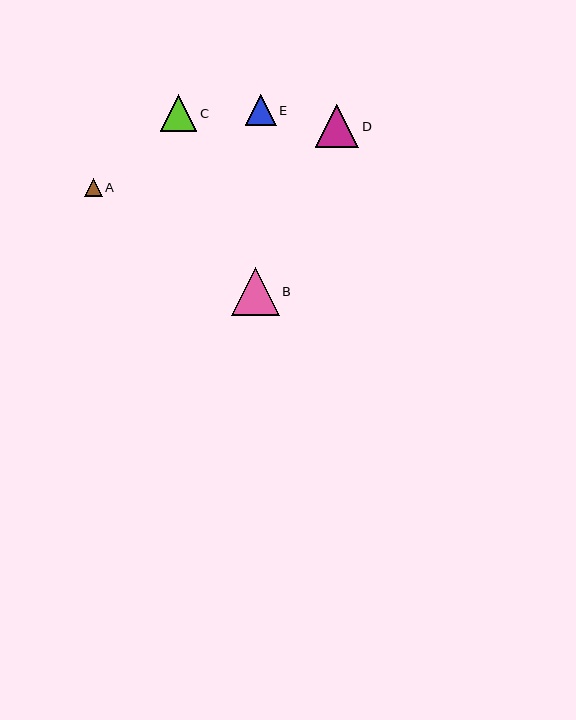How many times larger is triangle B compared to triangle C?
Triangle B is approximately 1.3 times the size of triangle C.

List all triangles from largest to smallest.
From largest to smallest: B, D, C, E, A.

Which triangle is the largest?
Triangle B is the largest with a size of approximately 48 pixels.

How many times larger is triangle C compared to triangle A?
Triangle C is approximately 2.0 times the size of triangle A.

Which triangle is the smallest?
Triangle A is the smallest with a size of approximately 18 pixels.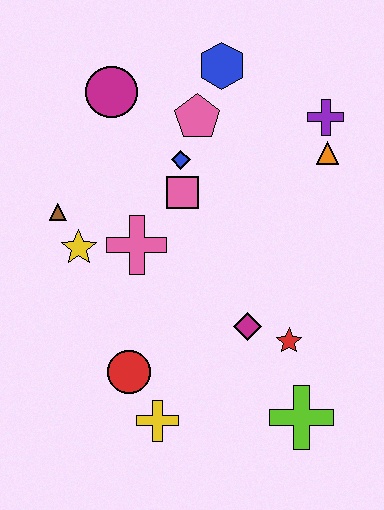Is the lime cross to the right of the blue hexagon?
Yes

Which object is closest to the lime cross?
The red star is closest to the lime cross.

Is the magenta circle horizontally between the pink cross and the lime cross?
No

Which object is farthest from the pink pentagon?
The lime cross is farthest from the pink pentagon.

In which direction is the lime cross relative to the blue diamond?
The lime cross is below the blue diamond.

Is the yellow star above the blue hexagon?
No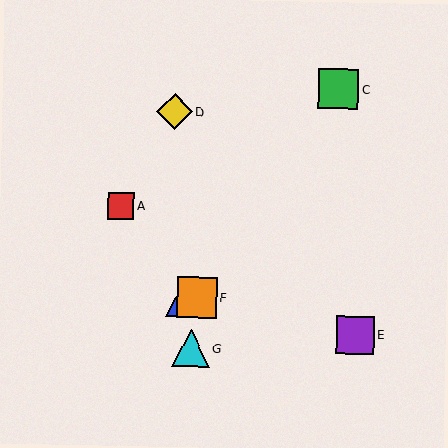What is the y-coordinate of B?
Object B is at y≈297.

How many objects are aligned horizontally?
2 objects (B, F) are aligned horizontally.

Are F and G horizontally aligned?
No, F is at y≈297 and G is at y≈348.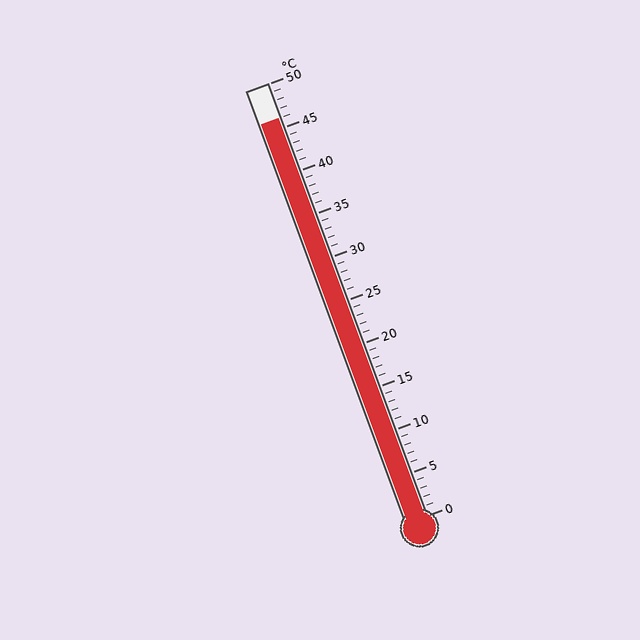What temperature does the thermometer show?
The thermometer shows approximately 46°C.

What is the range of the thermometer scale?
The thermometer scale ranges from 0°C to 50°C.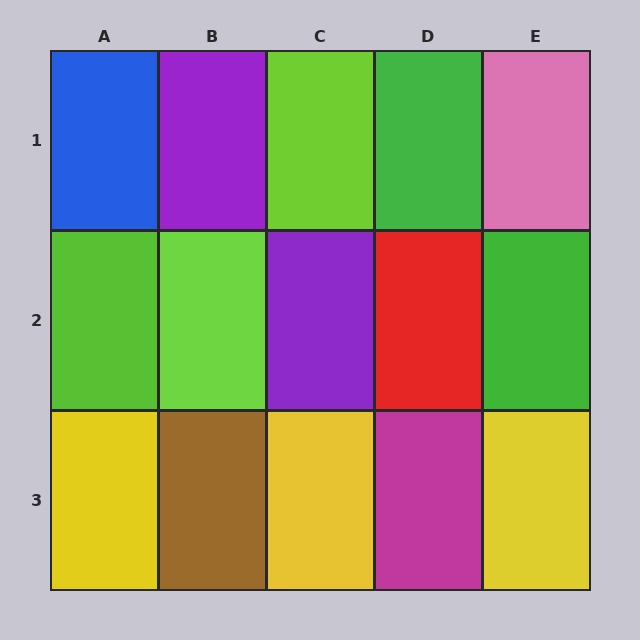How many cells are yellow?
3 cells are yellow.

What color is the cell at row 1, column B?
Purple.